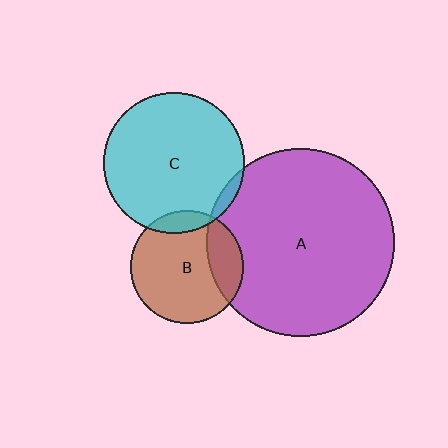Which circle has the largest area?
Circle A (purple).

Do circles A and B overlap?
Yes.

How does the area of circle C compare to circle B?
Approximately 1.6 times.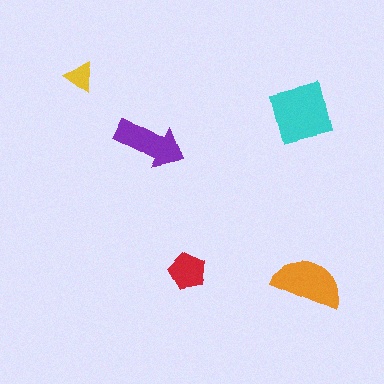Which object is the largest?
The cyan square.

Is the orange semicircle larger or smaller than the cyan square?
Smaller.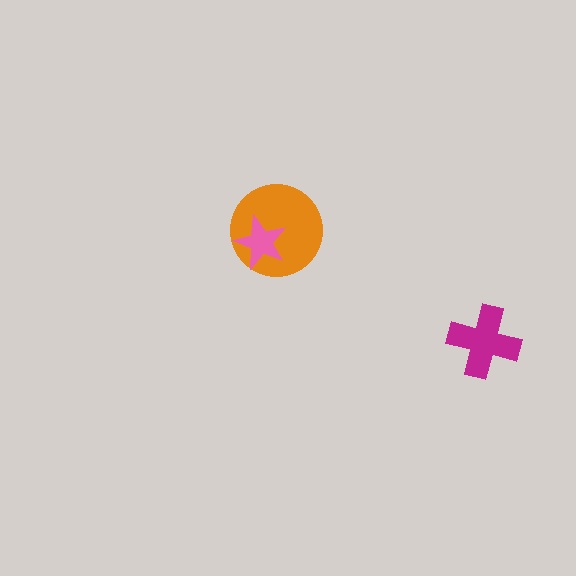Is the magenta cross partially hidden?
No, no other shape covers it.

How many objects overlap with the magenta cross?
0 objects overlap with the magenta cross.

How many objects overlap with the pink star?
1 object overlaps with the pink star.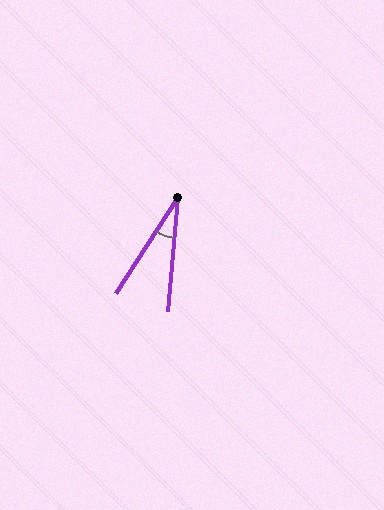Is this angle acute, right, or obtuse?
It is acute.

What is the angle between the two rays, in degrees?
Approximately 28 degrees.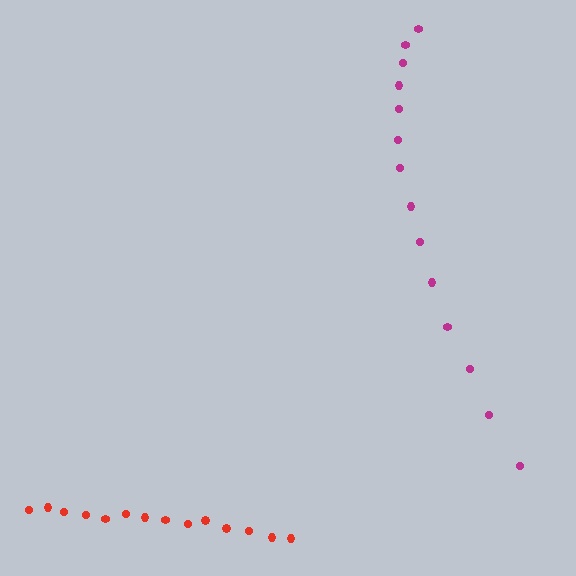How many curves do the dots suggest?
There are 2 distinct paths.